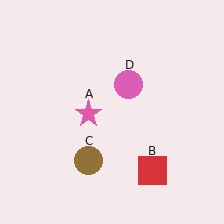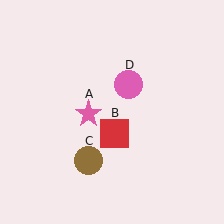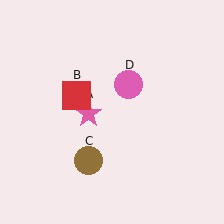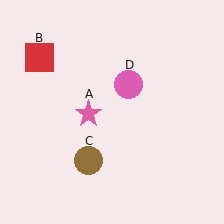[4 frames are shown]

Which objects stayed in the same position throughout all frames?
Pink star (object A) and brown circle (object C) and pink circle (object D) remained stationary.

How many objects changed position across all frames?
1 object changed position: red square (object B).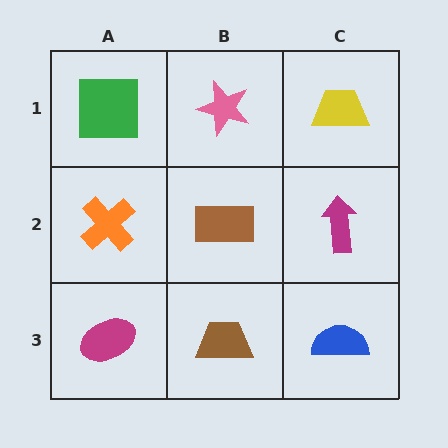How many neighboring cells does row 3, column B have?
3.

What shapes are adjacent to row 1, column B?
A brown rectangle (row 2, column B), a green square (row 1, column A), a yellow trapezoid (row 1, column C).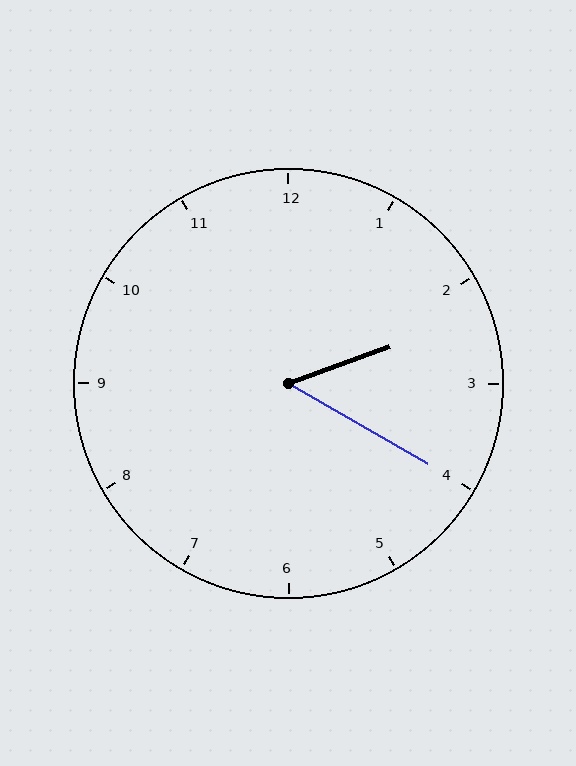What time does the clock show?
2:20.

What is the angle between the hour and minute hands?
Approximately 50 degrees.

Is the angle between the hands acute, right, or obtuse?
It is acute.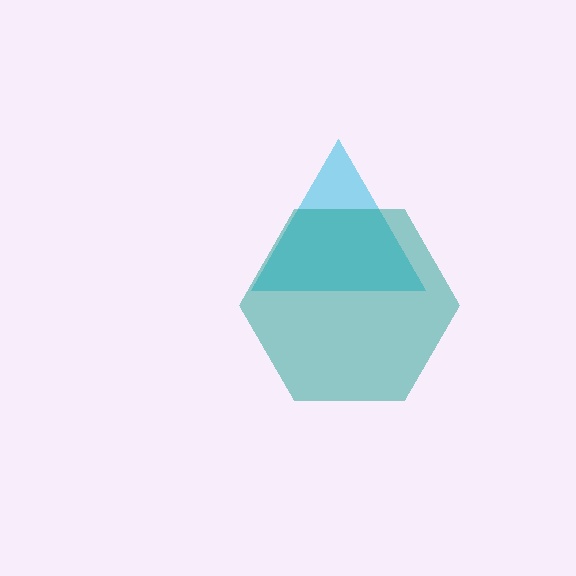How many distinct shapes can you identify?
There are 2 distinct shapes: a cyan triangle, a teal hexagon.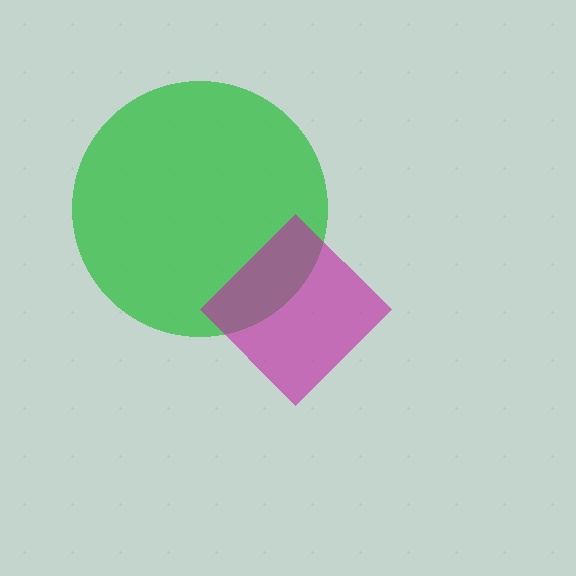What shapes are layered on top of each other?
The layered shapes are: a green circle, a magenta diamond.